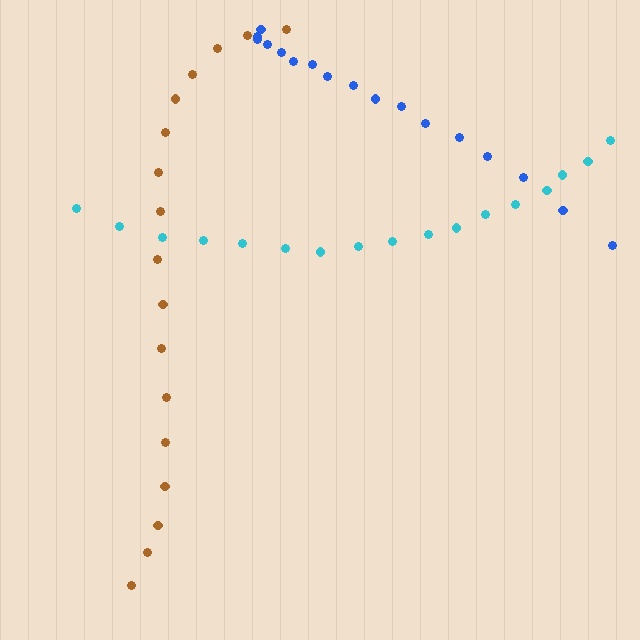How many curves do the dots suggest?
There are 3 distinct paths.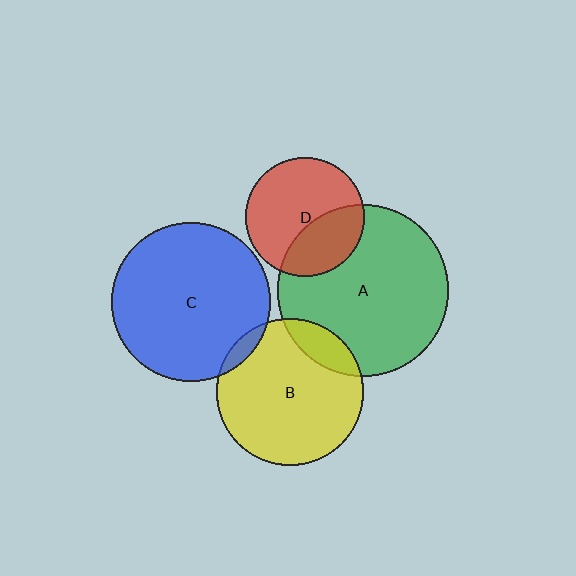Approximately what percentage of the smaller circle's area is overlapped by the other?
Approximately 35%.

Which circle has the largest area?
Circle A (green).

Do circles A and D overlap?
Yes.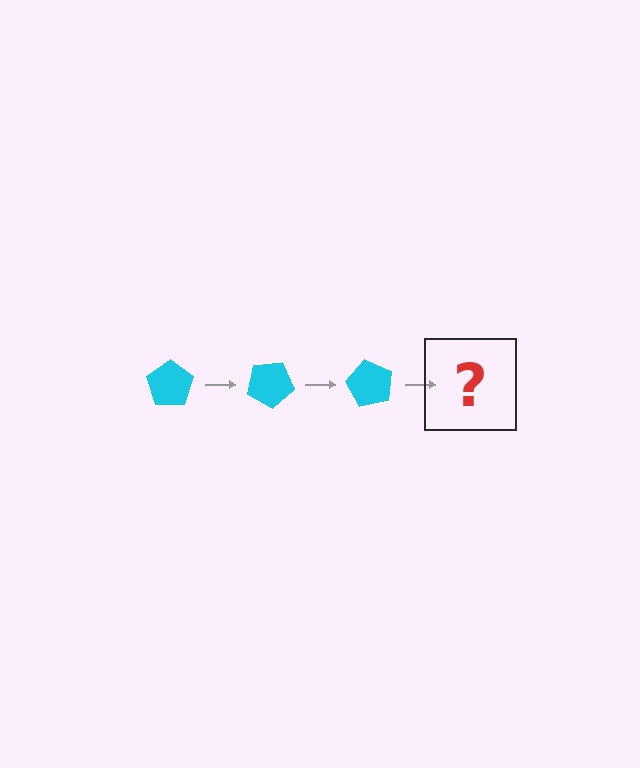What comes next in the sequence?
The next element should be a cyan pentagon rotated 90 degrees.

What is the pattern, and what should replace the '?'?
The pattern is that the pentagon rotates 30 degrees each step. The '?' should be a cyan pentagon rotated 90 degrees.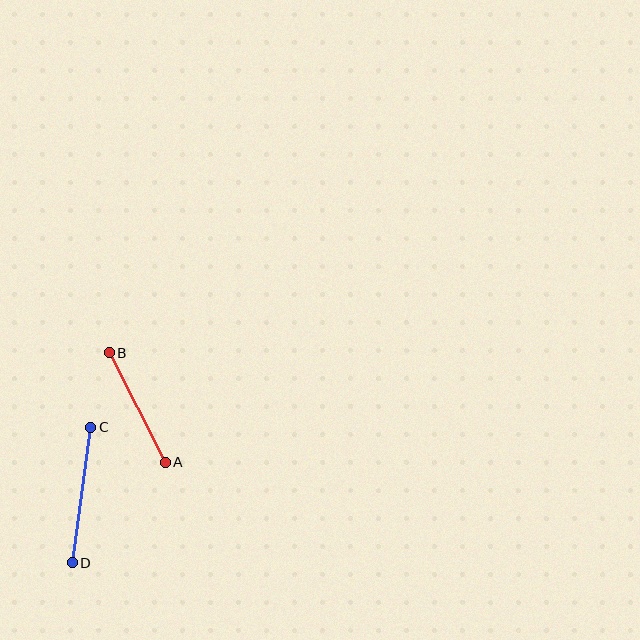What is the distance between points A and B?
The distance is approximately 123 pixels.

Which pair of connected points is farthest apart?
Points C and D are farthest apart.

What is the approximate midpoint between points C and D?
The midpoint is at approximately (81, 495) pixels.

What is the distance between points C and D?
The distance is approximately 137 pixels.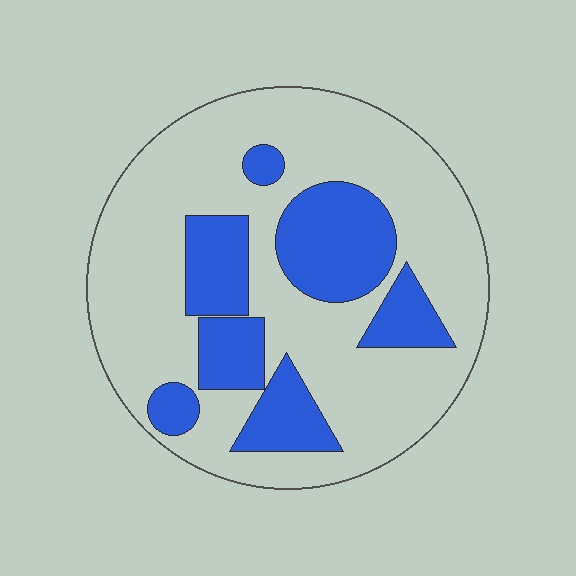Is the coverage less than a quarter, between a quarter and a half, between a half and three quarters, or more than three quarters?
Between a quarter and a half.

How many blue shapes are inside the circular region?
7.